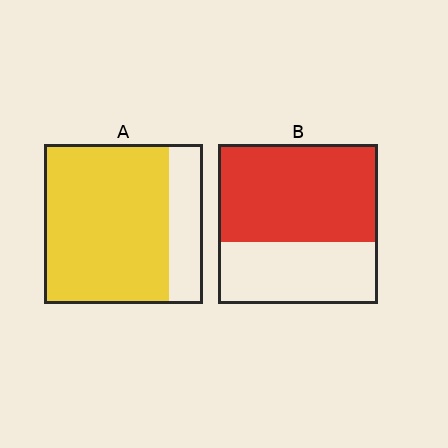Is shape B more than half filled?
Yes.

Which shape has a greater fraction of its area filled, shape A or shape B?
Shape A.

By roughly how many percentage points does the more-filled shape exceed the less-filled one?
By roughly 15 percentage points (A over B).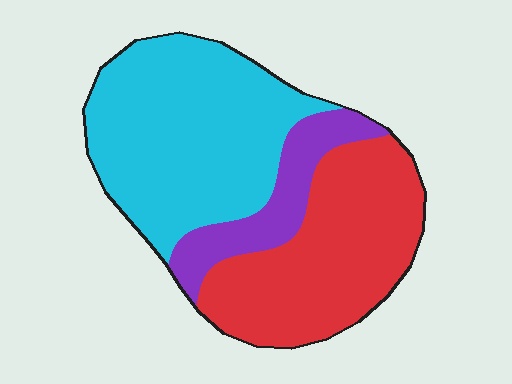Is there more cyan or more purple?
Cyan.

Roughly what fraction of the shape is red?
Red takes up about three eighths (3/8) of the shape.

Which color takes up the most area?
Cyan, at roughly 45%.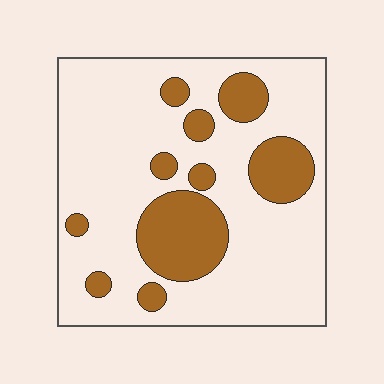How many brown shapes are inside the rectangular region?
10.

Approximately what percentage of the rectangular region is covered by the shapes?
Approximately 25%.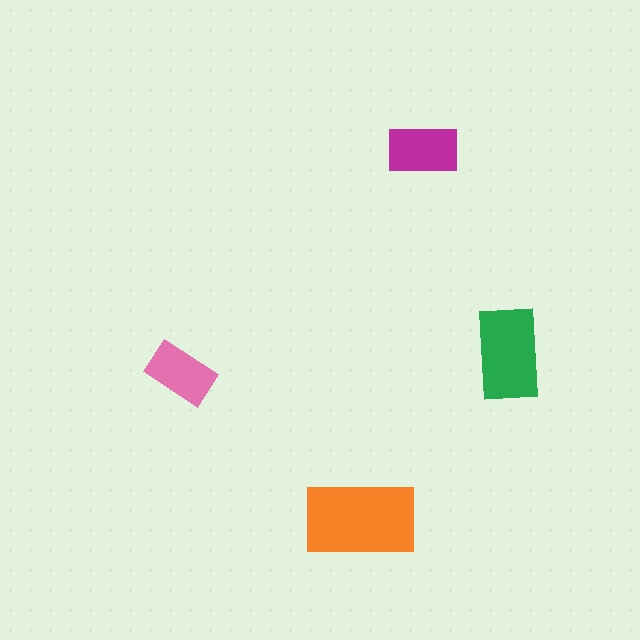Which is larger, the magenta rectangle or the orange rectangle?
The orange one.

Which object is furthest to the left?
The pink rectangle is leftmost.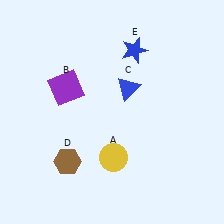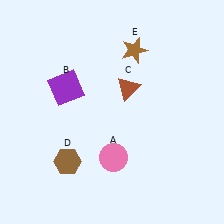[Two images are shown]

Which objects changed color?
A changed from yellow to pink. C changed from blue to brown. E changed from blue to brown.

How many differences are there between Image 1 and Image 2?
There are 3 differences between the two images.